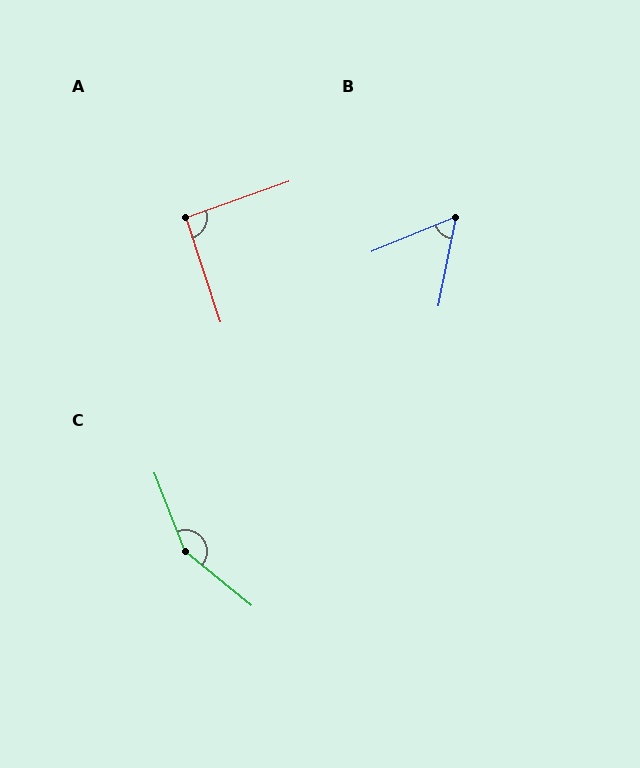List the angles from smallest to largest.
B (56°), A (91°), C (150°).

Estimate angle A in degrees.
Approximately 91 degrees.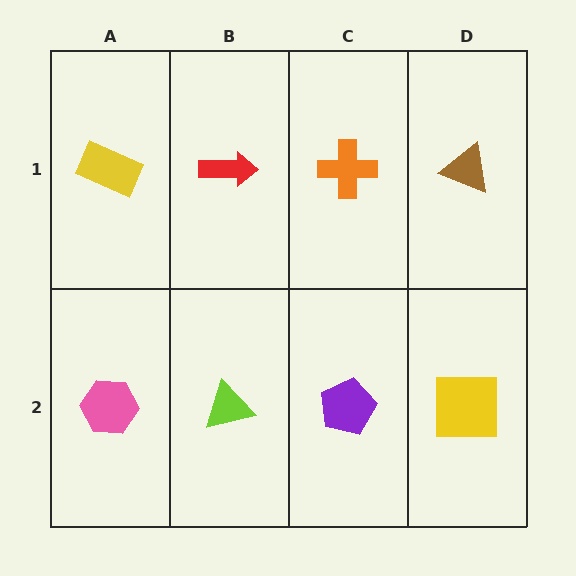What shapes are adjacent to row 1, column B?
A lime triangle (row 2, column B), a yellow rectangle (row 1, column A), an orange cross (row 1, column C).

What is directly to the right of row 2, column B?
A purple pentagon.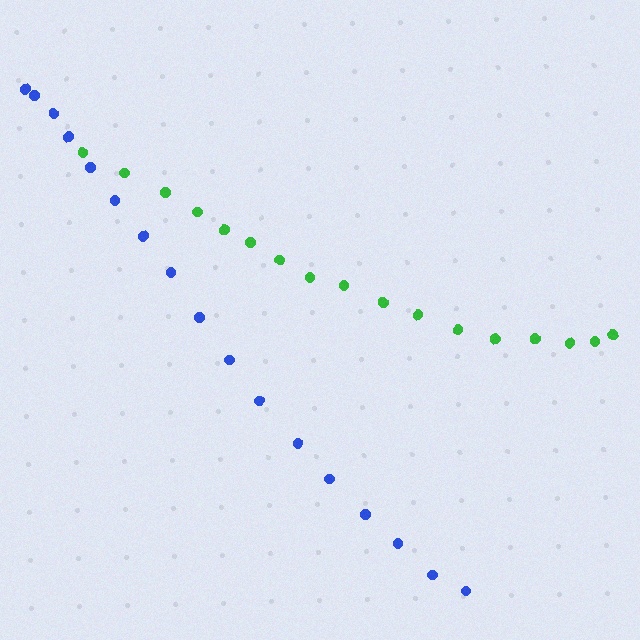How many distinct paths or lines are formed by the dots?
There are 2 distinct paths.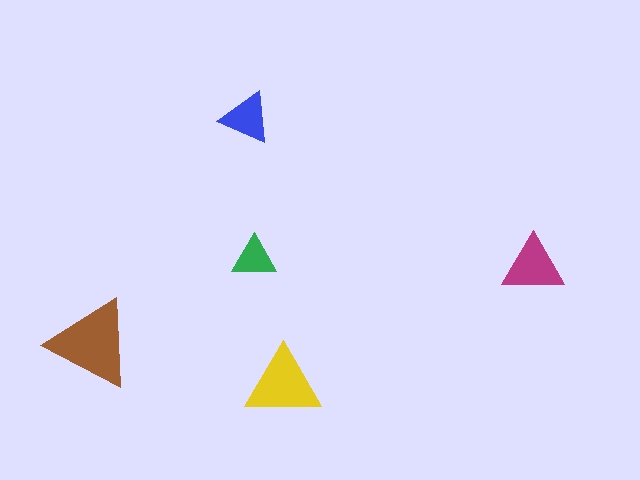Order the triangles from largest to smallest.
the brown one, the yellow one, the magenta one, the blue one, the green one.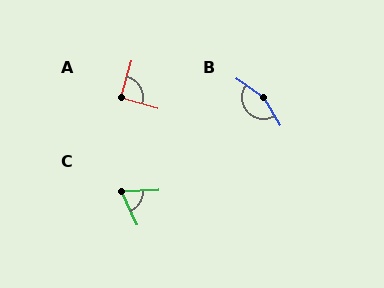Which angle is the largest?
B, at approximately 155 degrees.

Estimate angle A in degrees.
Approximately 90 degrees.